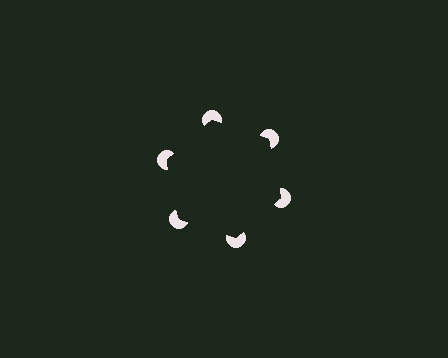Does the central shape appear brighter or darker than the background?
It typically appears slightly darker than the background, even though no actual brightness change is drawn.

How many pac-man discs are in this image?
There are 6 — one at each vertex of the illusory hexagon.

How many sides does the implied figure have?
6 sides.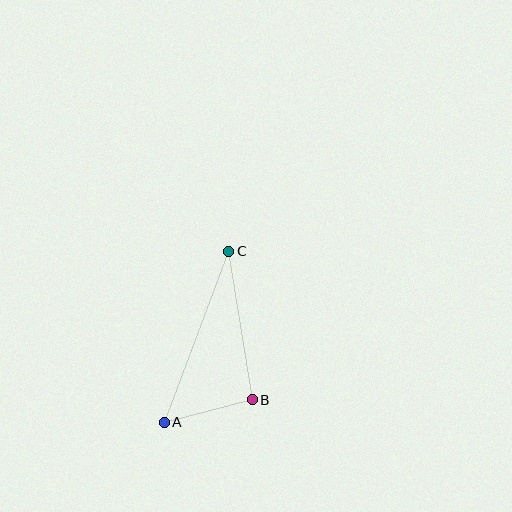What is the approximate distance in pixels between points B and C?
The distance between B and C is approximately 151 pixels.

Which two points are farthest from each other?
Points A and C are farthest from each other.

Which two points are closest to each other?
Points A and B are closest to each other.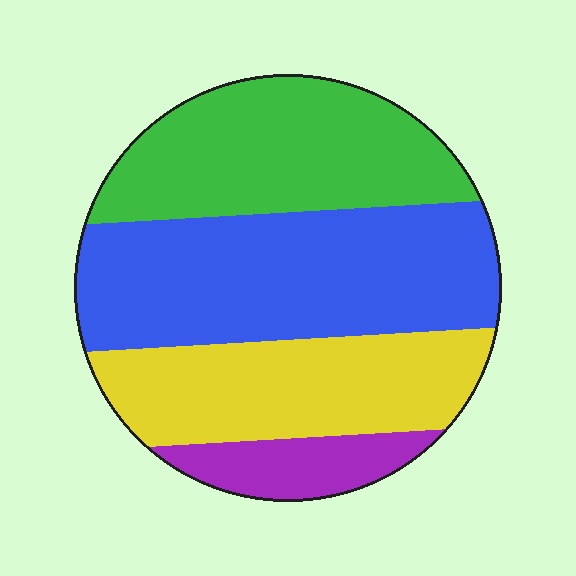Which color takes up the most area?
Blue, at roughly 35%.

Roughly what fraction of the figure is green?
Green takes up about one quarter (1/4) of the figure.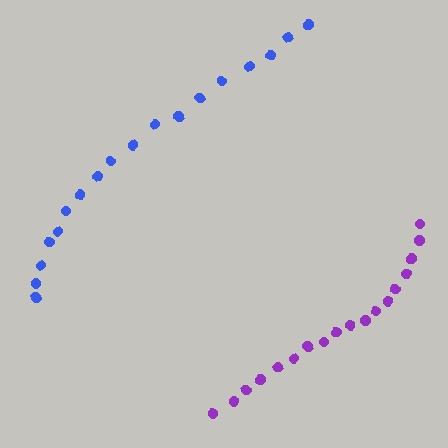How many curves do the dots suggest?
There are 2 distinct paths.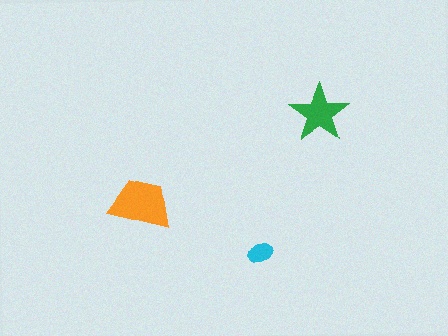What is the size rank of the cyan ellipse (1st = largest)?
3rd.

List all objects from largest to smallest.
The orange trapezoid, the green star, the cyan ellipse.